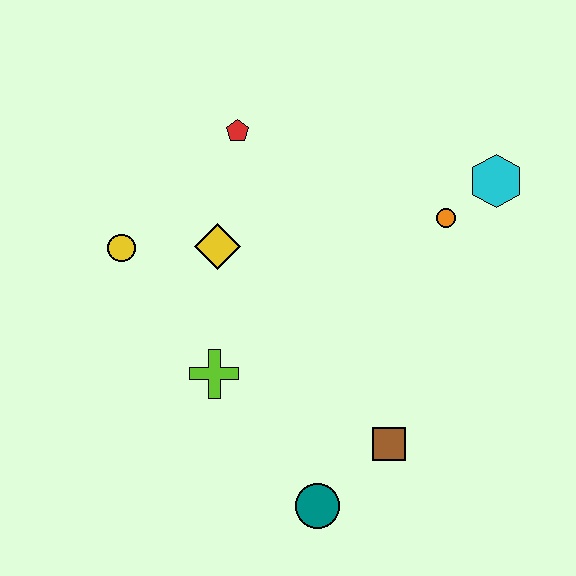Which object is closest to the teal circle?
The brown square is closest to the teal circle.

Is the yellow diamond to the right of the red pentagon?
No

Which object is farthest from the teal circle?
The red pentagon is farthest from the teal circle.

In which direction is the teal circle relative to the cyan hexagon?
The teal circle is below the cyan hexagon.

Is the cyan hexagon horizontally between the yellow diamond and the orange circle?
No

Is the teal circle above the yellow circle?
No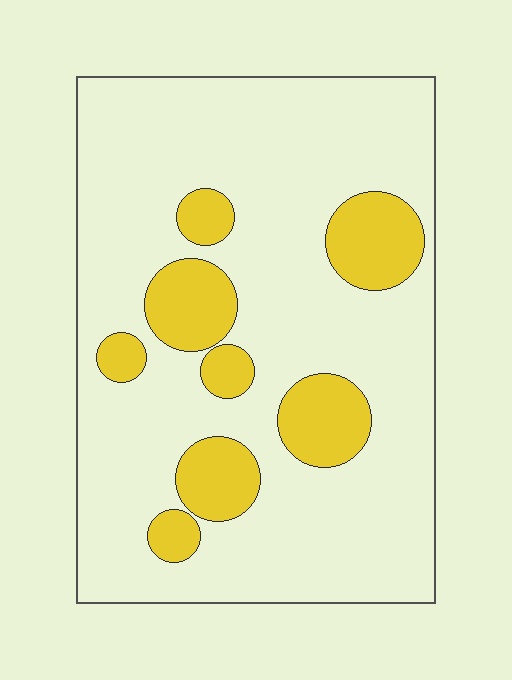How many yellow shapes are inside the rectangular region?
8.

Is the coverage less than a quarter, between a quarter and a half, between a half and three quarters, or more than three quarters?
Less than a quarter.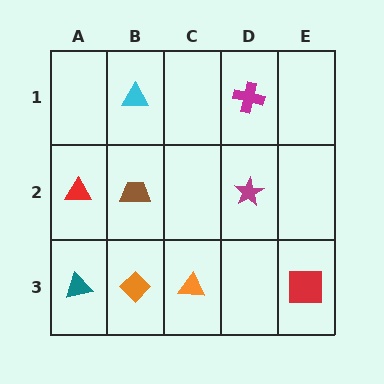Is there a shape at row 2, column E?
No, that cell is empty.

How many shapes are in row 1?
2 shapes.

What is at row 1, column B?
A cyan triangle.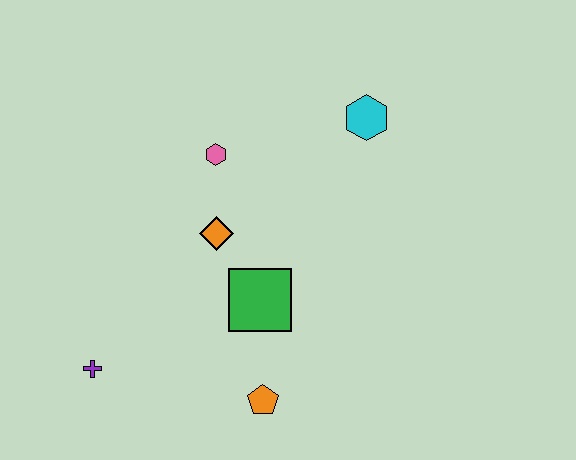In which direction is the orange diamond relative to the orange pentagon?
The orange diamond is above the orange pentagon.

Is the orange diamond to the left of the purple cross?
No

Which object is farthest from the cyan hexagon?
The purple cross is farthest from the cyan hexagon.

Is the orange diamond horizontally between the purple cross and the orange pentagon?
Yes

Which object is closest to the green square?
The orange diamond is closest to the green square.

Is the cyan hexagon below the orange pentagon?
No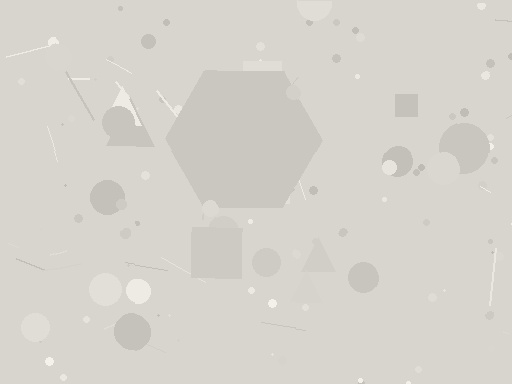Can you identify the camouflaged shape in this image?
The camouflaged shape is a hexagon.